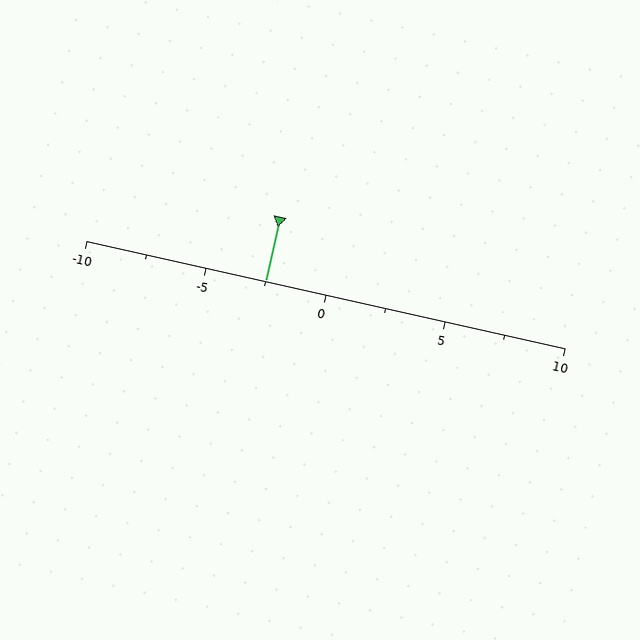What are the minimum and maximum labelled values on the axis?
The axis runs from -10 to 10.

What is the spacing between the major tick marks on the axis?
The major ticks are spaced 5 apart.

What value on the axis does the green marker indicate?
The marker indicates approximately -2.5.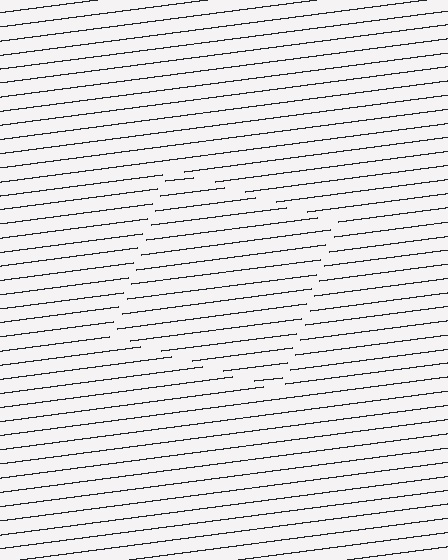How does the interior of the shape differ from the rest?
The interior of the shape contains the same grating, shifted by half a period — the contour is defined by the phase discontinuity where line-ends from the inner and outer gratings abut.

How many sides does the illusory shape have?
4 sides — the line-ends trace a square.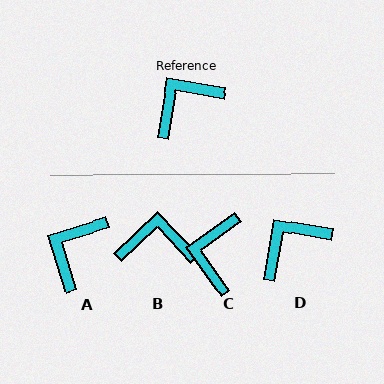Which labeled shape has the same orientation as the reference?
D.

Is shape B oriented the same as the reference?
No, it is off by about 37 degrees.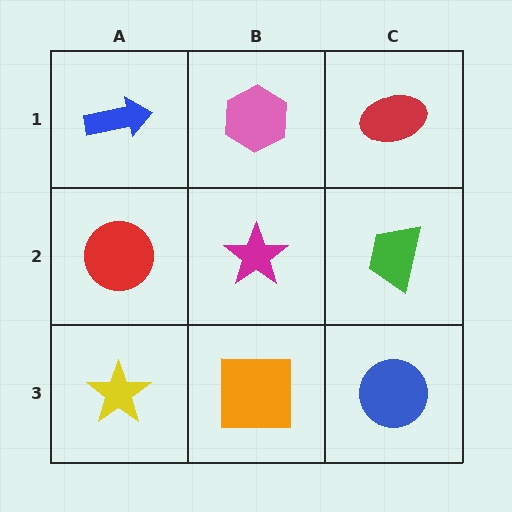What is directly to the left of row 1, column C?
A pink hexagon.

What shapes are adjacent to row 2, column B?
A pink hexagon (row 1, column B), an orange square (row 3, column B), a red circle (row 2, column A), a green trapezoid (row 2, column C).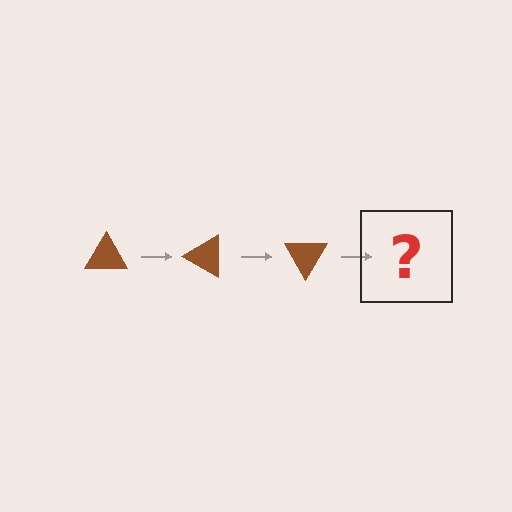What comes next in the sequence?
The next element should be a brown triangle rotated 90 degrees.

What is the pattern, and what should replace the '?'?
The pattern is that the triangle rotates 30 degrees each step. The '?' should be a brown triangle rotated 90 degrees.